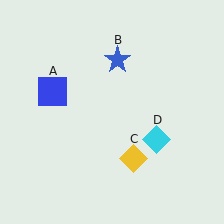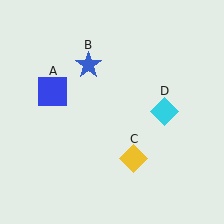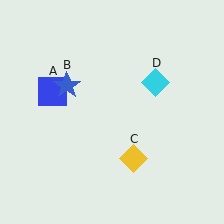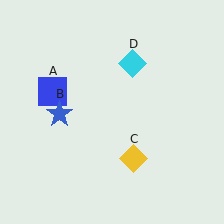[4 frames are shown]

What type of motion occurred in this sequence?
The blue star (object B), cyan diamond (object D) rotated counterclockwise around the center of the scene.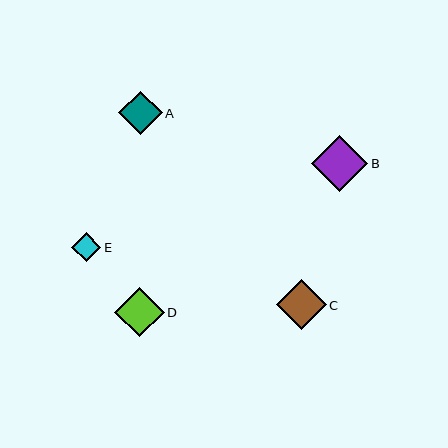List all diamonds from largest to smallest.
From largest to smallest: B, C, D, A, E.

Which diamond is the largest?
Diamond B is the largest with a size of approximately 56 pixels.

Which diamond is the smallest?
Diamond E is the smallest with a size of approximately 30 pixels.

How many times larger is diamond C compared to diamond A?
Diamond C is approximately 1.2 times the size of diamond A.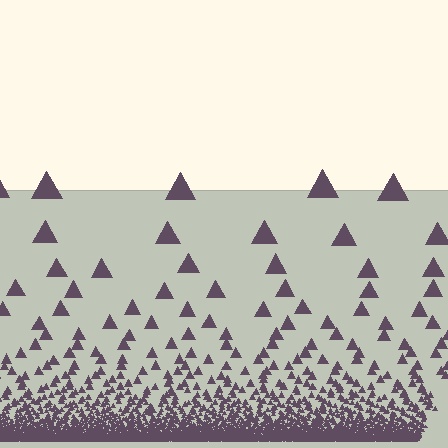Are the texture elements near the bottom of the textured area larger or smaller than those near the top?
Smaller. The gradient is inverted — elements near the bottom are smaller and denser.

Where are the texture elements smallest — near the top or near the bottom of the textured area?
Near the bottom.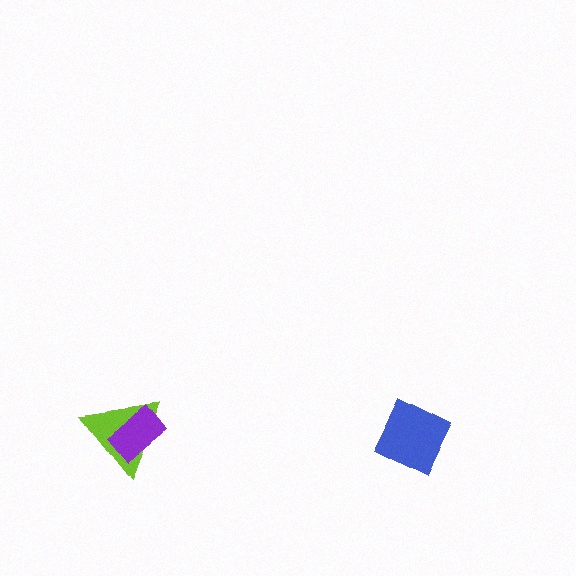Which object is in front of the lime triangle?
The purple rectangle is in front of the lime triangle.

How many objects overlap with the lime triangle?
1 object overlaps with the lime triangle.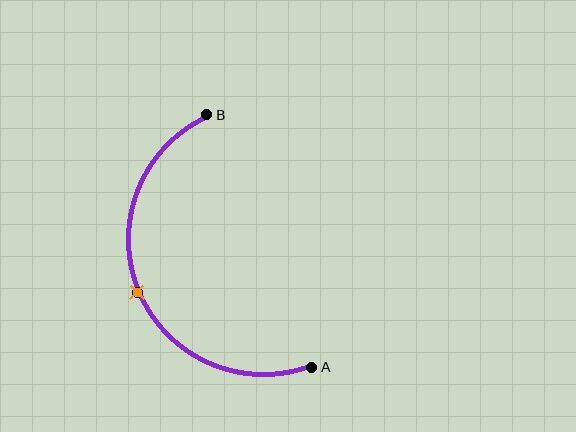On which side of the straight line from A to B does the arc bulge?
The arc bulges to the left of the straight line connecting A and B.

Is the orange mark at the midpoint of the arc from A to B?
Yes. The orange mark lies on the arc at equal arc-length from both A and B — it is the arc midpoint.